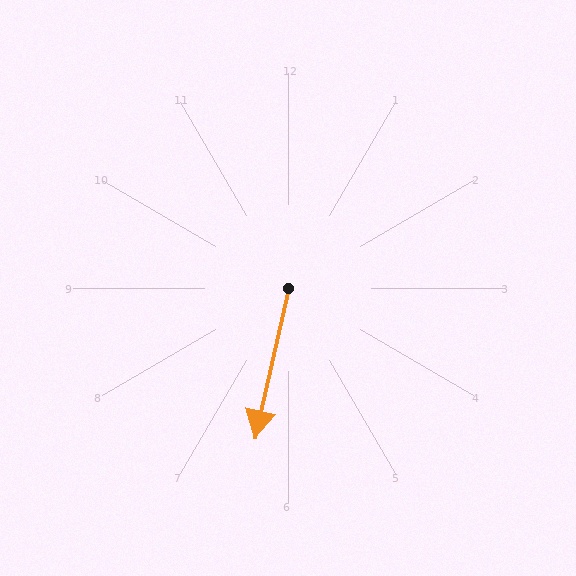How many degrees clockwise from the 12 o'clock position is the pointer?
Approximately 193 degrees.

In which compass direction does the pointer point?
South.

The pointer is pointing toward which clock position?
Roughly 6 o'clock.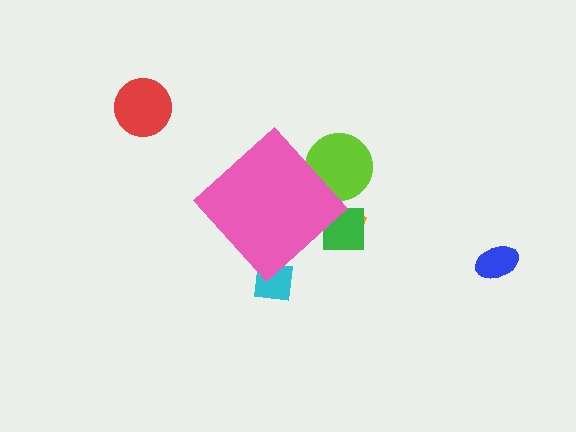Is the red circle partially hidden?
No, the red circle is fully visible.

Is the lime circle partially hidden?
Yes, the lime circle is partially hidden behind the pink diamond.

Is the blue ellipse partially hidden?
No, the blue ellipse is fully visible.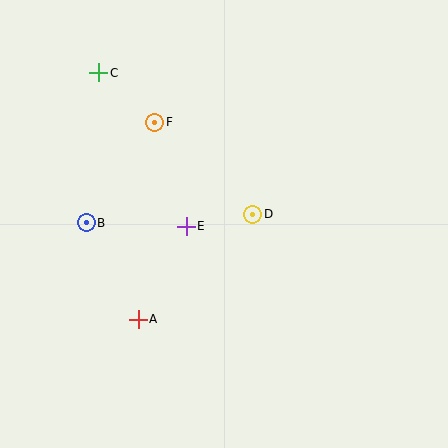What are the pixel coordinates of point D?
Point D is at (253, 214).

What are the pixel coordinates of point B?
Point B is at (86, 223).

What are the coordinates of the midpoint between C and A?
The midpoint between C and A is at (118, 196).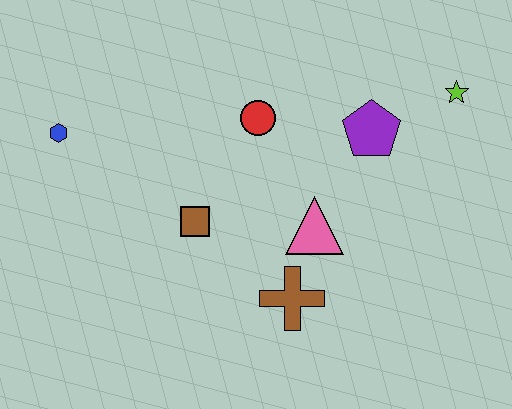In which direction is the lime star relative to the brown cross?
The lime star is above the brown cross.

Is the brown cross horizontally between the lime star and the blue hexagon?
Yes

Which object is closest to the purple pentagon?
The lime star is closest to the purple pentagon.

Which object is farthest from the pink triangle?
The blue hexagon is farthest from the pink triangle.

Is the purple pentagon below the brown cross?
No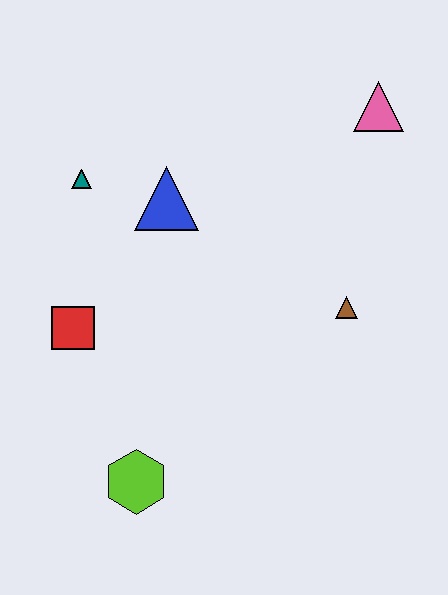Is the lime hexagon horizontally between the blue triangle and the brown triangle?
No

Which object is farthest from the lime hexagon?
The pink triangle is farthest from the lime hexagon.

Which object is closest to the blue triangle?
The teal triangle is closest to the blue triangle.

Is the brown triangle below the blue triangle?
Yes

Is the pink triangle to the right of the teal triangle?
Yes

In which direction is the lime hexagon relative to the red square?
The lime hexagon is below the red square.